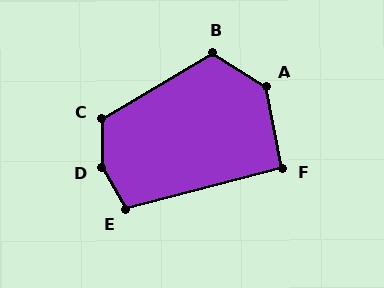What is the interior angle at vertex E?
Approximately 105 degrees (obtuse).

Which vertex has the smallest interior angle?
F, at approximately 93 degrees.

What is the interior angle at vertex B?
Approximately 117 degrees (obtuse).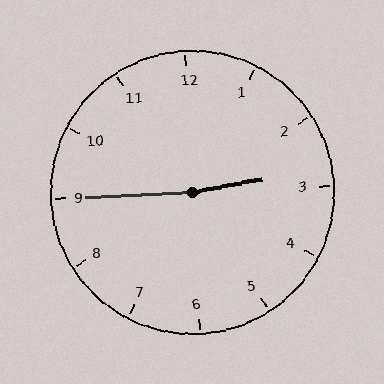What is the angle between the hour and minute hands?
Approximately 172 degrees.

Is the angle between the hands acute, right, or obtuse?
It is obtuse.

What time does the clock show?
2:45.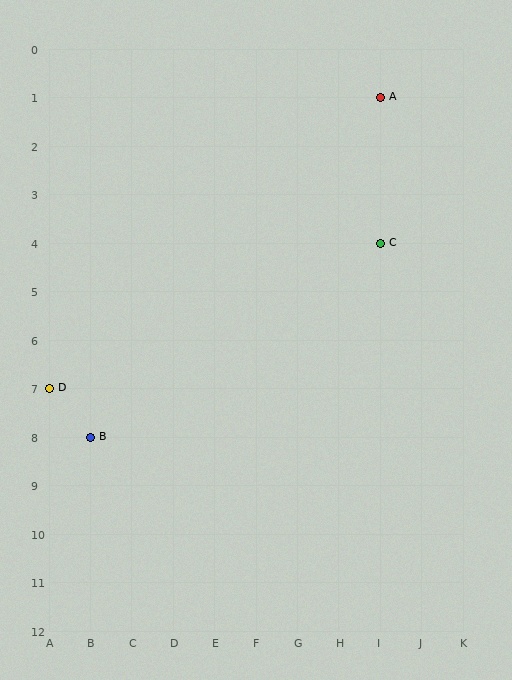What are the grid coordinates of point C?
Point C is at grid coordinates (I, 4).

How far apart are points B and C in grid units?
Points B and C are 7 columns and 4 rows apart (about 8.1 grid units diagonally).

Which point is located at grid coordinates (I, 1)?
Point A is at (I, 1).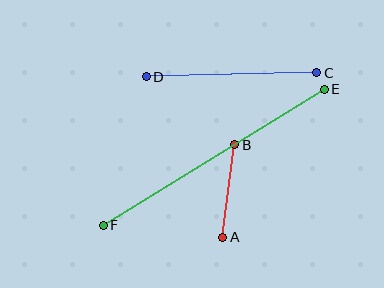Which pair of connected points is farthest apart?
Points E and F are farthest apart.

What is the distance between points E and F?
The distance is approximately 260 pixels.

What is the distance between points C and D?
The distance is approximately 170 pixels.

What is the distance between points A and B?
The distance is approximately 93 pixels.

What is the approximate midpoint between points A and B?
The midpoint is at approximately (229, 191) pixels.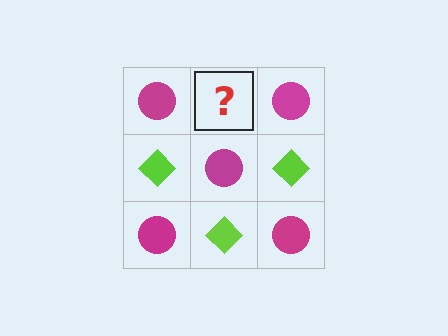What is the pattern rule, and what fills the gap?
The rule is that it alternates magenta circle and lime diamond in a checkerboard pattern. The gap should be filled with a lime diamond.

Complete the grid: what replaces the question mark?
The question mark should be replaced with a lime diamond.